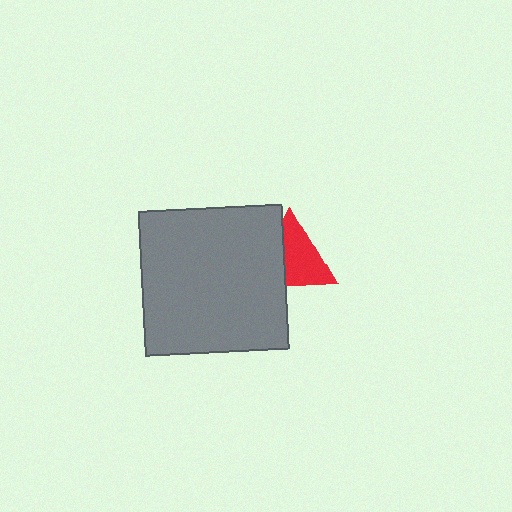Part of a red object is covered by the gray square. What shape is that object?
It is a triangle.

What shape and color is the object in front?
The object in front is a gray square.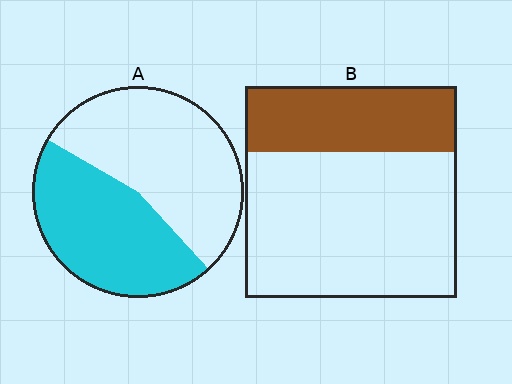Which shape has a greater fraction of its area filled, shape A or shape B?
Shape A.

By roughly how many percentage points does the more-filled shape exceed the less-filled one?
By roughly 15 percentage points (A over B).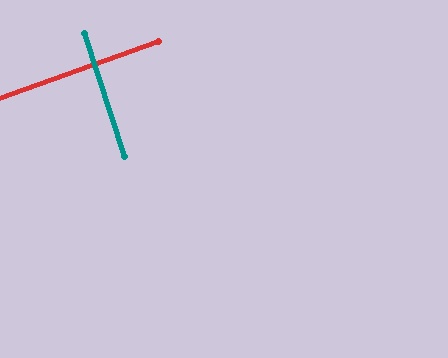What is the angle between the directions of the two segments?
Approximately 89 degrees.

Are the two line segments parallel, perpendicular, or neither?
Perpendicular — they meet at approximately 89°.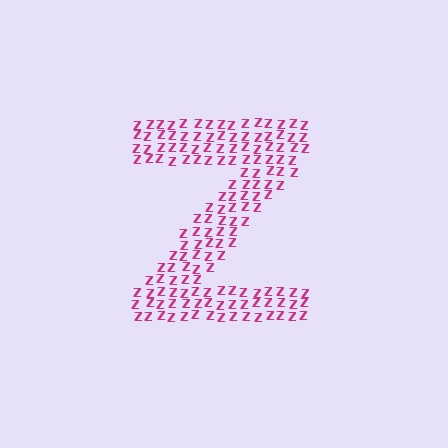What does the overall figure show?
The overall figure shows the letter Z.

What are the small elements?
The small elements are letter Z's.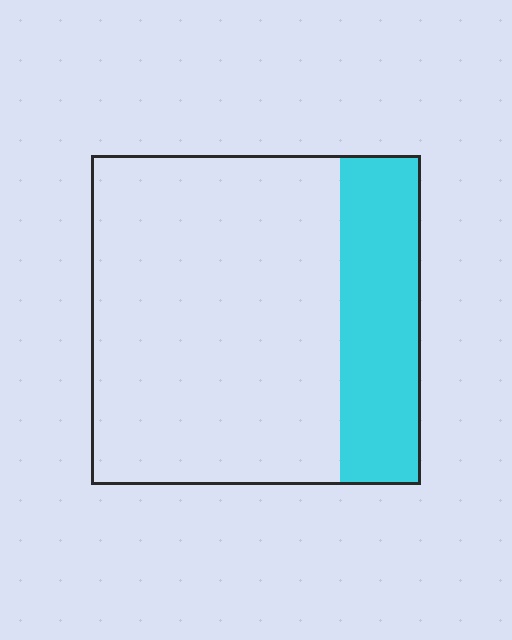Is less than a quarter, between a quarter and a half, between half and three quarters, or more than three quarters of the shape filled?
Less than a quarter.